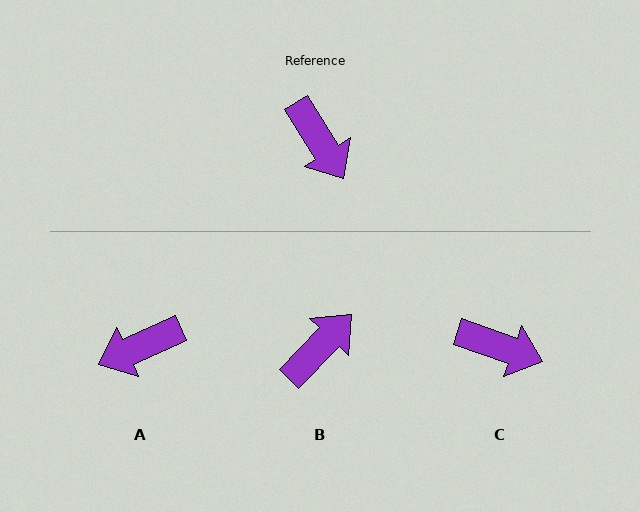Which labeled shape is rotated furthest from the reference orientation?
B, about 105 degrees away.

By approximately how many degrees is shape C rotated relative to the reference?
Approximately 39 degrees counter-clockwise.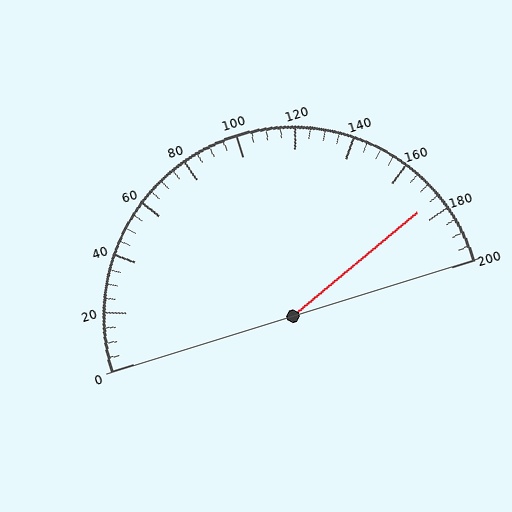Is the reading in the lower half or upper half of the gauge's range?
The reading is in the upper half of the range (0 to 200).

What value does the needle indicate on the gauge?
The needle indicates approximately 175.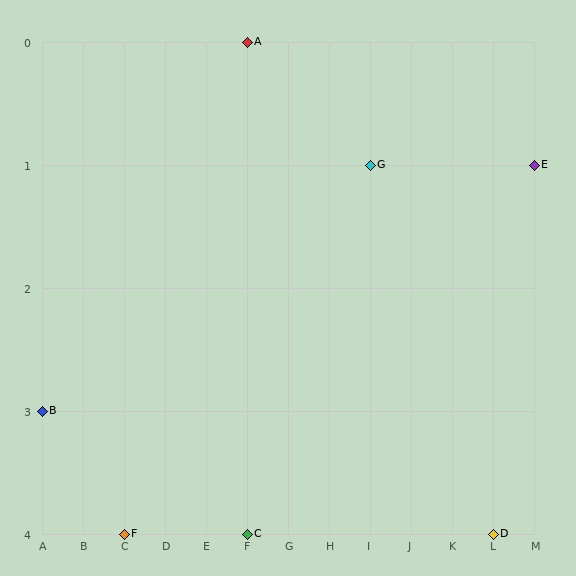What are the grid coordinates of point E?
Point E is at grid coordinates (M, 1).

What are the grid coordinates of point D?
Point D is at grid coordinates (L, 4).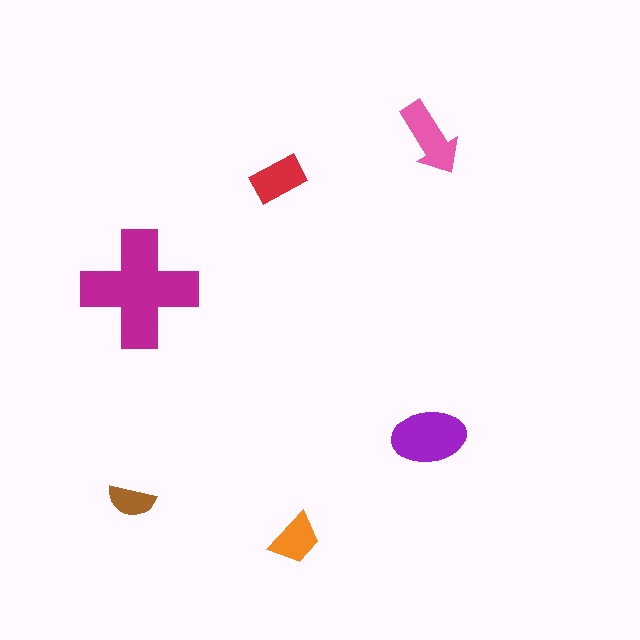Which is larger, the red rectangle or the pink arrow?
The pink arrow.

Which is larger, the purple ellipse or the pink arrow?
The purple ellipse.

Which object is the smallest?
The brown semicircle.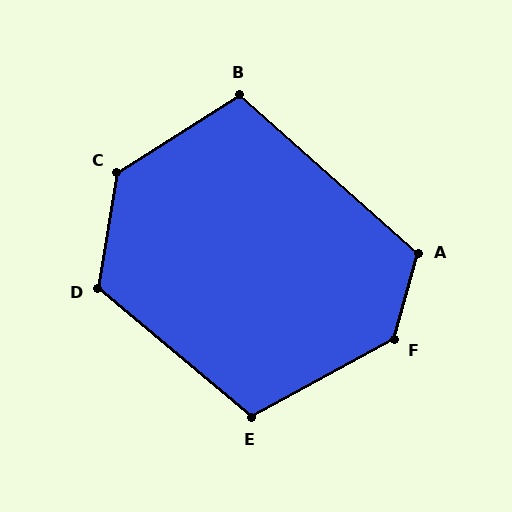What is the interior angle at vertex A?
Approximately 117 degrees (obtuse).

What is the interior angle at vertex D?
Approximately 120 degrees (obtuse).